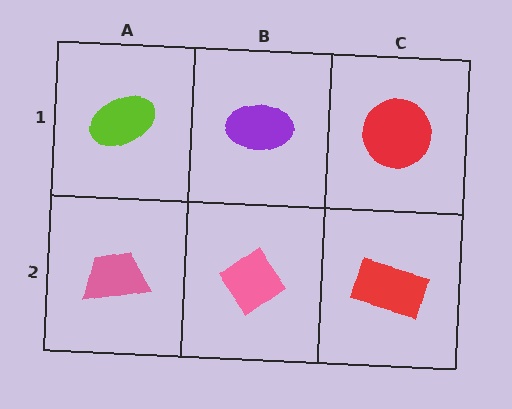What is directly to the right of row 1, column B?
A red circle.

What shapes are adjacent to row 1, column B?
A pink diamond (row 2, column B), a lime ellipse (row 1, column A), a red circle (row 1, column C).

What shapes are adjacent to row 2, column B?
A purple ellipse (row 1, column B), a pink trapezoid (row 2, column A), a red rectangle (row 2, column C).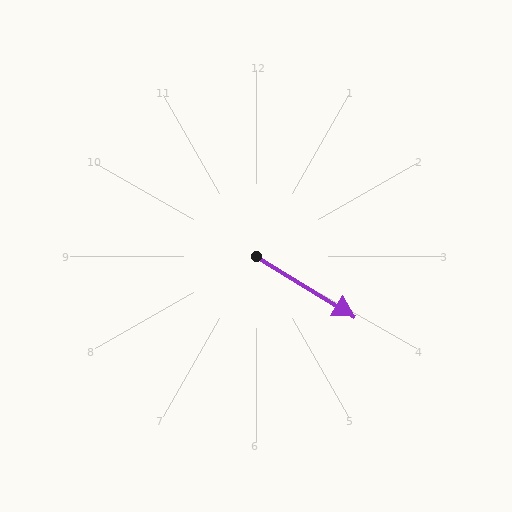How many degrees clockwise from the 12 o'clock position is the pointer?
Approximately 121 degrees.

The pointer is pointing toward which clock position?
Roughly 4 o'clock.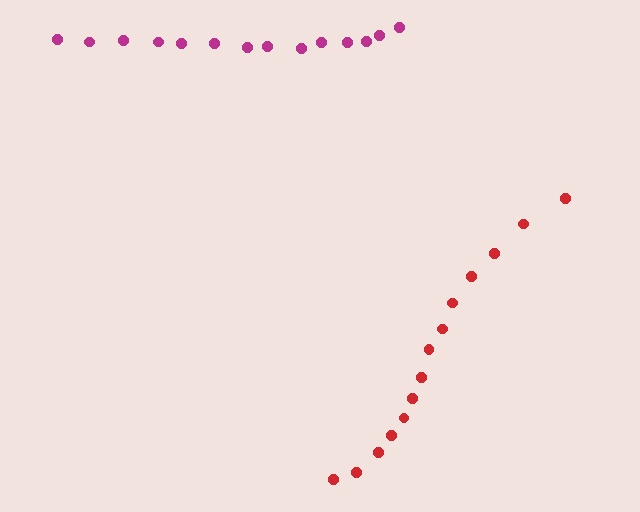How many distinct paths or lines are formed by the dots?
There are 2 distinct paths.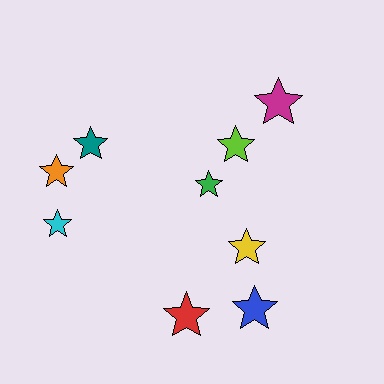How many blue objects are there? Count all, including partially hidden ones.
There is 1 blue object.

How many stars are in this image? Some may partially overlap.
There are 9 stars.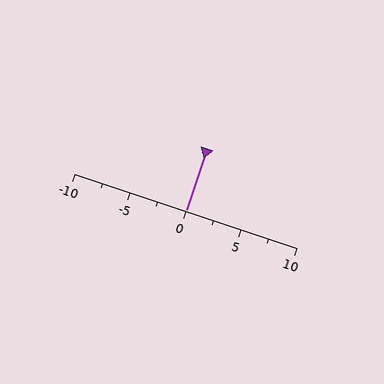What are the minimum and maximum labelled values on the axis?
The axis runs from -10 to 10.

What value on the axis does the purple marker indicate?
The marker indicates approximately 0.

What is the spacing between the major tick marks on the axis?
The major ticks are spaced 5 apart.